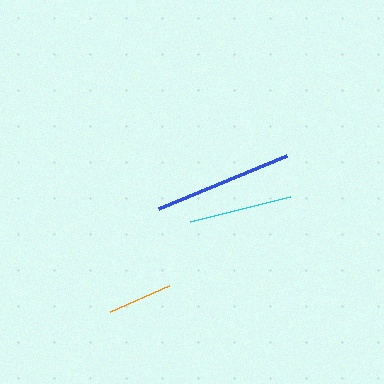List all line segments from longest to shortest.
From longest to shortest: blue, cyan, orange.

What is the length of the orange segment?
The orange segment is approximately 64 pixels long.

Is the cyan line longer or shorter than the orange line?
The cyan line is longer than the orange line.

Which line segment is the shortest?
The orange line is the shortest at approximately 64 pixels.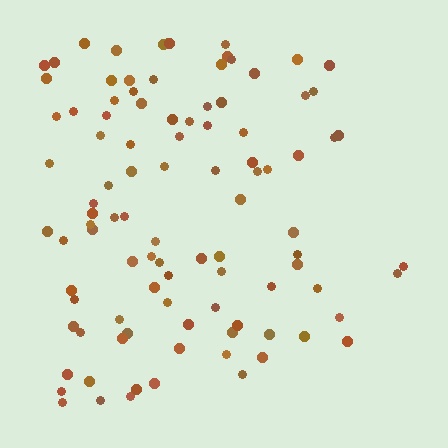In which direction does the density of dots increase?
From right to left, with the left side densest.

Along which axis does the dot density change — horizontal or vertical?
Horizontal.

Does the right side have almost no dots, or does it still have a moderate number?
Still a moderate number, just noticeably fewer than the left.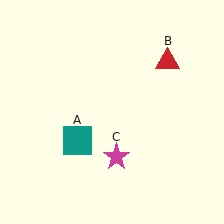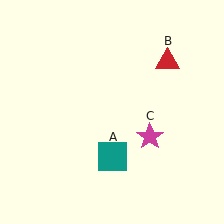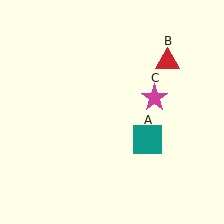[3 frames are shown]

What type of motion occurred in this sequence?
The teal square (object A), magenta star (object C) rotated counterclockwise around the center of the scene.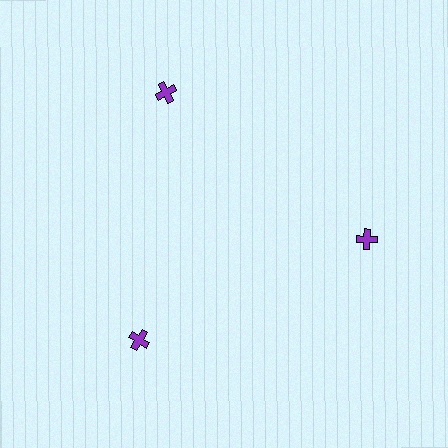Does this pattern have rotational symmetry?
Yes, this pattern has 3-fold rotational symmetry. It looks the same after rotating 120 degrees around the center.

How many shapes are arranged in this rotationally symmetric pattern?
There are 3 shapes, arranged in 3 groups of 1.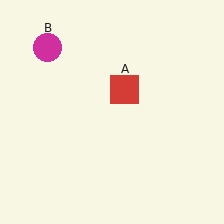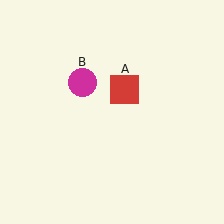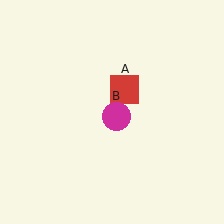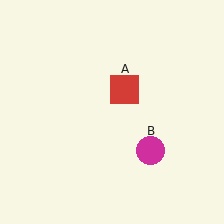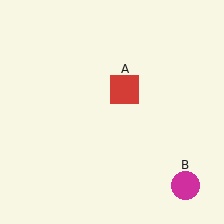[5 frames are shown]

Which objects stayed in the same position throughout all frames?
Red square (object A) remained stationary.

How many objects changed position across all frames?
1 object changed position: magenta circle (object B).